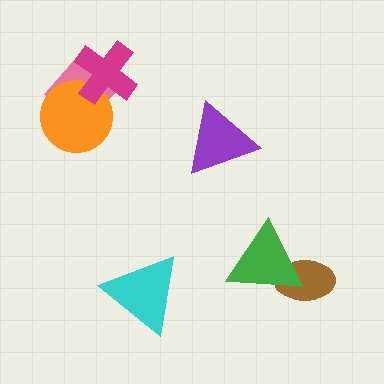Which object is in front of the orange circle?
The magenta cross is in front of the orange circle.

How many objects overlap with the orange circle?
2 objects overlap with the orange circle.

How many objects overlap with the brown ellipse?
1 object overlaps with the brown ellipse.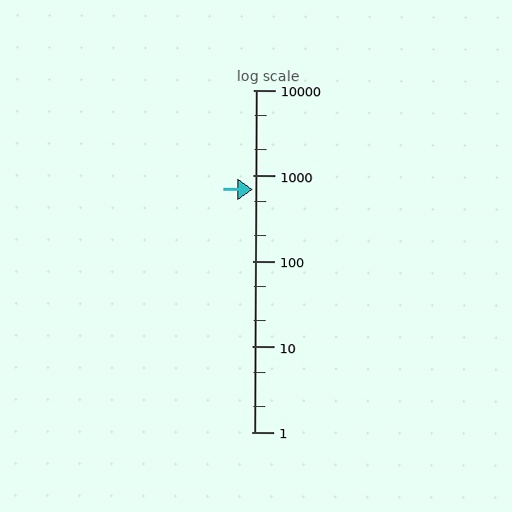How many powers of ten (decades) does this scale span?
The scale spans 4 decades, from 1 to 10000.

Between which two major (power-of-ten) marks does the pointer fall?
The pointer is between 100 and 1000.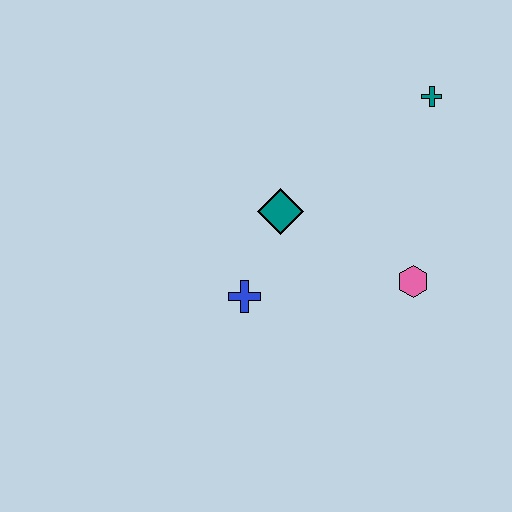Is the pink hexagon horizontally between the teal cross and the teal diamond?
Yes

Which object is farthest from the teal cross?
The blue cross is farthest from the teal cross.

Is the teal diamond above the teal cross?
No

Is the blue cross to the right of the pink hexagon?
No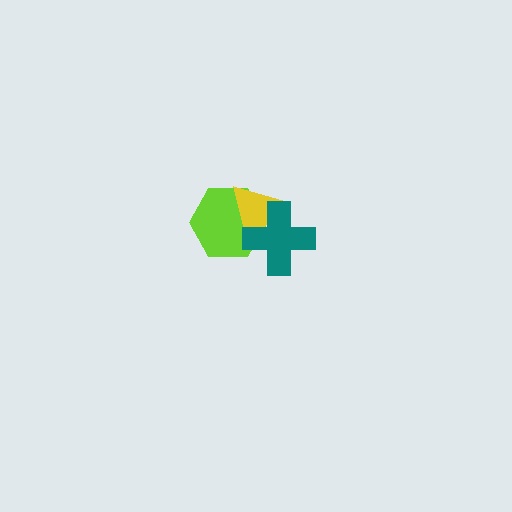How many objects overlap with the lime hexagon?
2 objects overlap with the lime hexagon.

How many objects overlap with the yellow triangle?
2 objects overlap with the yellow triangle.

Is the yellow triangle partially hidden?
Yes, it is partially covered by another shape.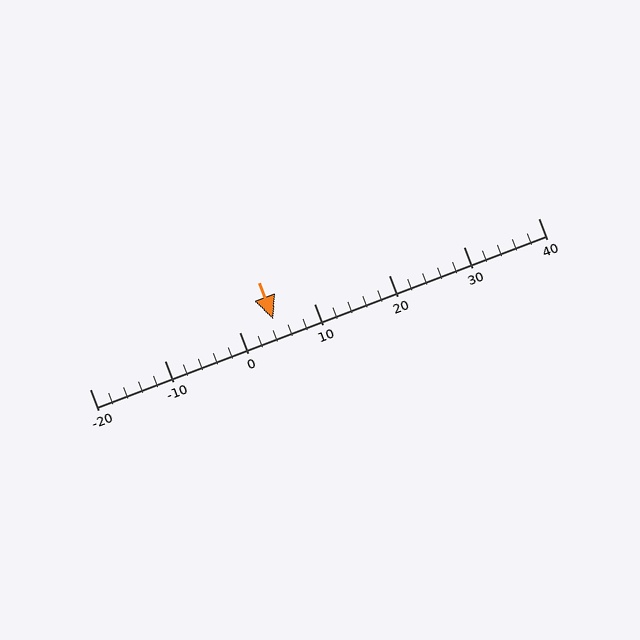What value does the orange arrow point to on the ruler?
The orange arrow points to approximately 4.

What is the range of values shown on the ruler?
The ruler shows values from -20 to 40.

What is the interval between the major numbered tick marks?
The major tick marks are spaced 10 units apart.